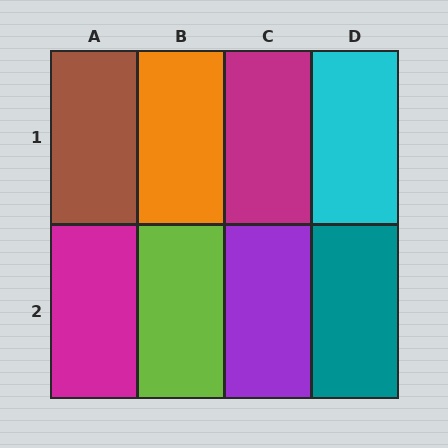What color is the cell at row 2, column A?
Magenta.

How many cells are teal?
1 cell is teal.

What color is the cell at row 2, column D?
Teal.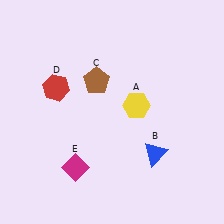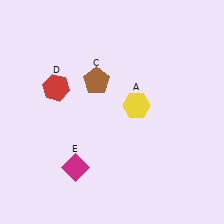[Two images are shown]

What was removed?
The blue triangle (B) was removed in Image 2.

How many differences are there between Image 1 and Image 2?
There is 1 difference between the two images.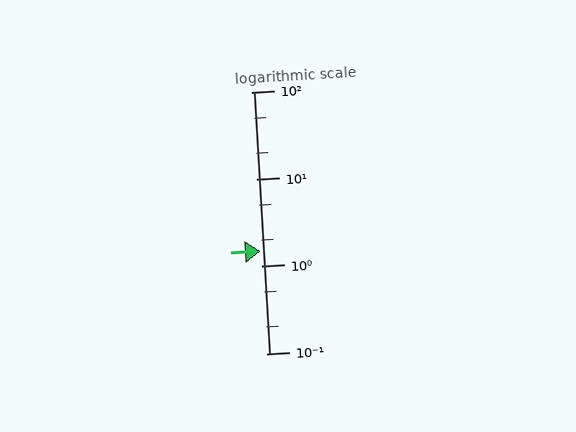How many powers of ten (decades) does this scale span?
The scale spans 3 decades, from 0.1 to 100.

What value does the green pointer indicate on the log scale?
The pointer indicates approximately 1.5.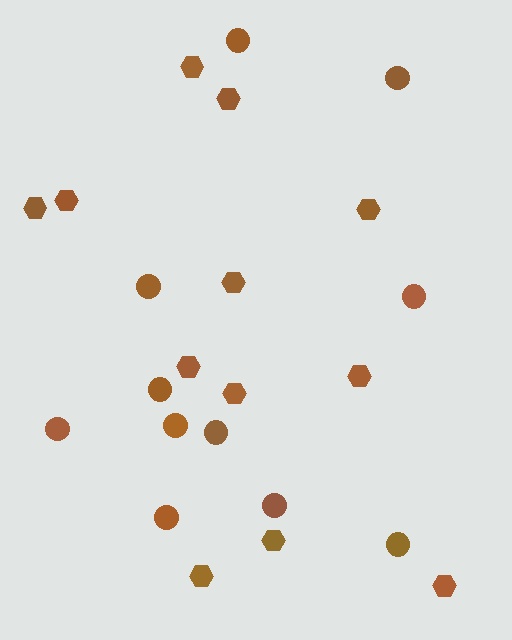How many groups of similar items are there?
There are 2 groups: one group of hexagons (12) and one group of circles (11).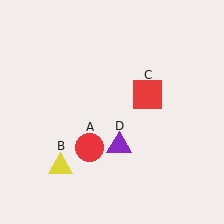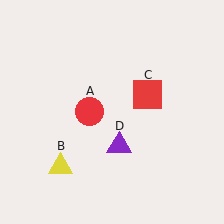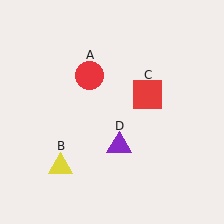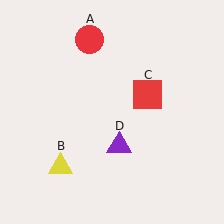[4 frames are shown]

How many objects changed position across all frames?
1 object changed position: red circle (object A).